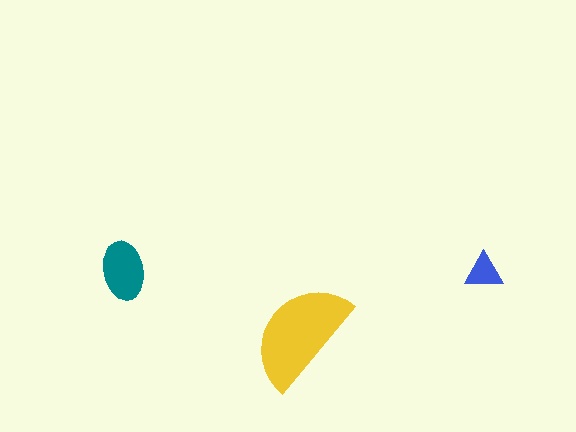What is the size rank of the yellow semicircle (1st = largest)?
1st.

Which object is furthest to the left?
The teal ellipse is leftmost.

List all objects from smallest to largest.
The blue triangle, the teal ellipse, the yellow semicircle.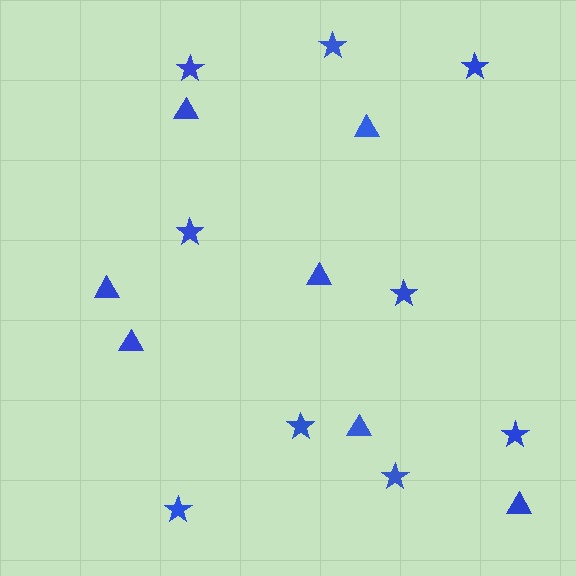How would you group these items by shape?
There are 2 groups: one group of triangles (7) and one group of stars (9).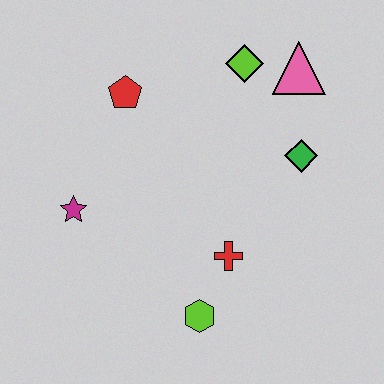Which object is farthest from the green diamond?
The magenta star is farthest from the green diamond.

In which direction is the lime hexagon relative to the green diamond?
The lime hexagon is below the green diamond.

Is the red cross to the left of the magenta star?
No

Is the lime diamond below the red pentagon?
No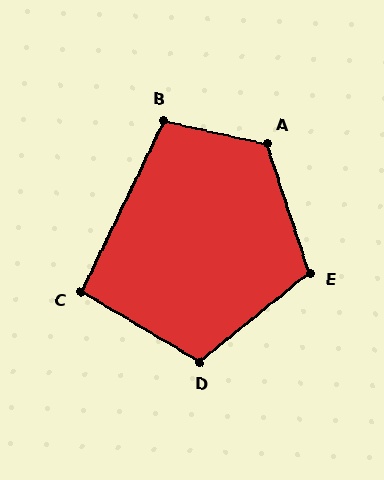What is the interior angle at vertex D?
Approximately 110 degrees (obtuse).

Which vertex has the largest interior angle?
A, at approximately 120 degrees.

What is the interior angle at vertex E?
Approximately 111 degrees (obtuse).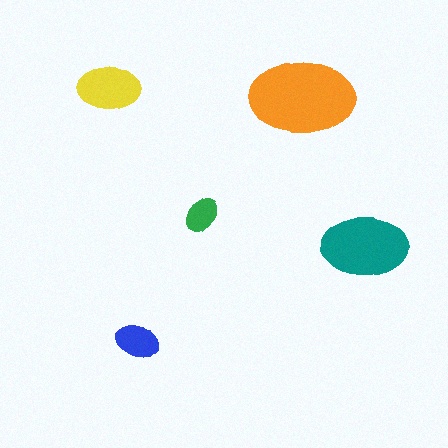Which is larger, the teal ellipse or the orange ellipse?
The orange one.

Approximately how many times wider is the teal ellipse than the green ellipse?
About 2.5 times wider.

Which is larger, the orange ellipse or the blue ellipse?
The orange one.